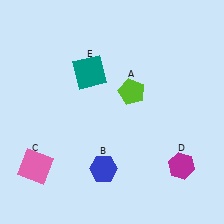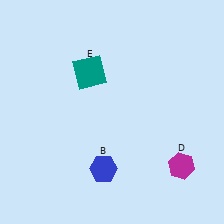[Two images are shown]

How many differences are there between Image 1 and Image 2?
There are 2 differences between the two images.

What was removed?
The lime pentagon (A), the pink square (C) were removed in Image 2.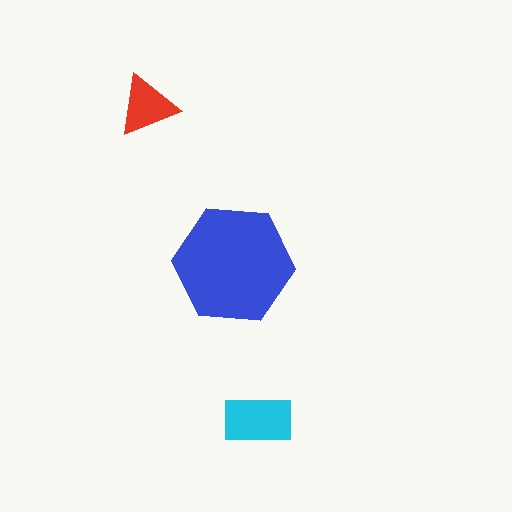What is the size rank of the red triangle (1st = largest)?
3rd.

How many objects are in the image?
There are 3 objects in the image.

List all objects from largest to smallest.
The blue hexagon, the cyan rectangle, the red triangle.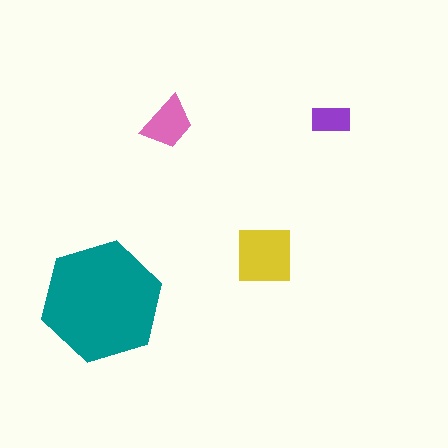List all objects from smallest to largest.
The purple rectangle, the pink trapezoid, the yellow square, the teal hexagon.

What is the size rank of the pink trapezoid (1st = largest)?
3rd.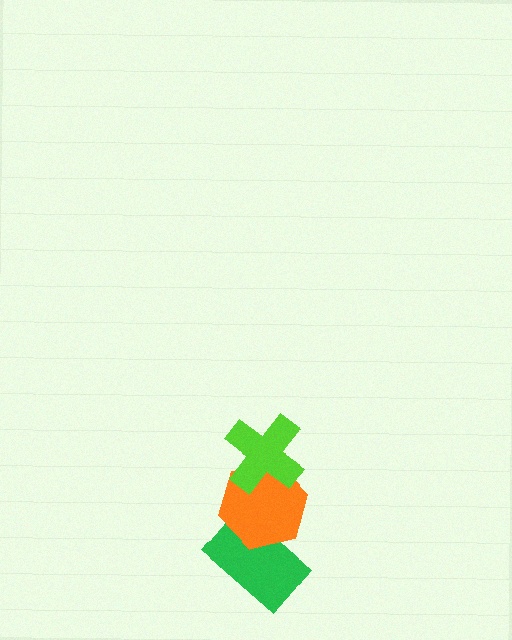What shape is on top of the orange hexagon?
The lime cross is on top of the orange hexagon.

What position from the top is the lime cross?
The lime cross is 1st from the top.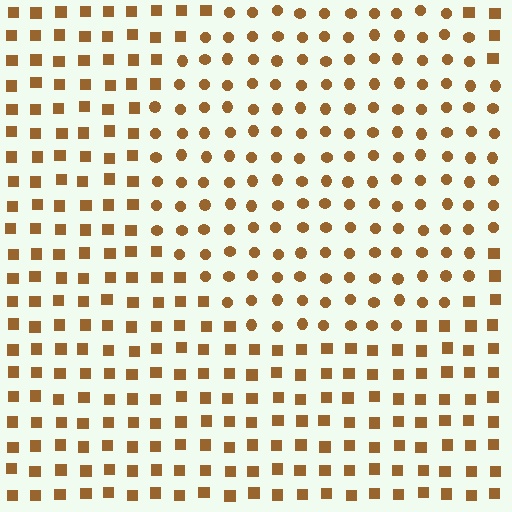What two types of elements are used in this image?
The image uses circles inside the circle region and squares outside it.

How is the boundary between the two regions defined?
The boundary is defined by a change in element shape: circles inside vs. squares outside. All elements share the same color and spacing.